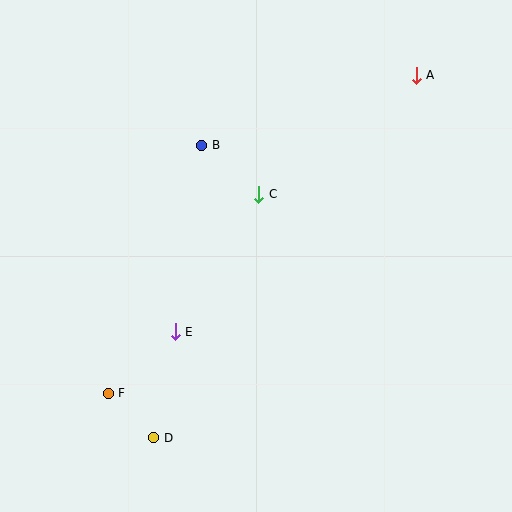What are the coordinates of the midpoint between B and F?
The midpoint between B and F is at (155, 269).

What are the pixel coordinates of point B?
Point B is at (202, 145).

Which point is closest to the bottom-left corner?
Point F is closest to the bottom-left corner.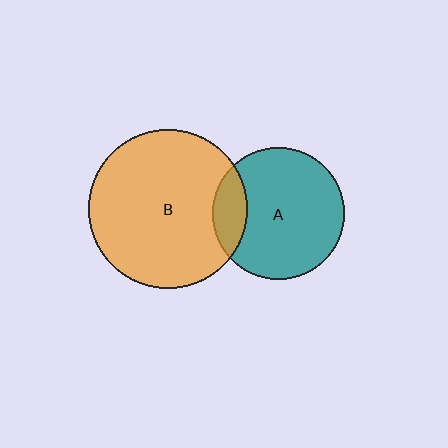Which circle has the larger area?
Circle B (orange).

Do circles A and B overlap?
Yes.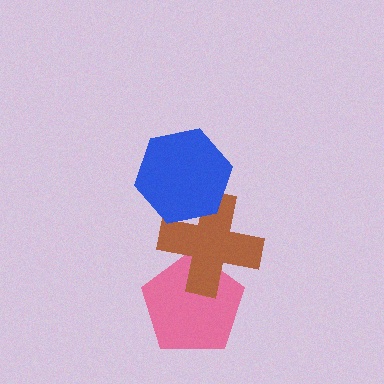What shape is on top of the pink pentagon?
The brown cross is on top of the pink pentagon.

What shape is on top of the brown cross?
The blue hexagon is on top of the brown cross.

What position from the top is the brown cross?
The brown cross is 2nd from the top.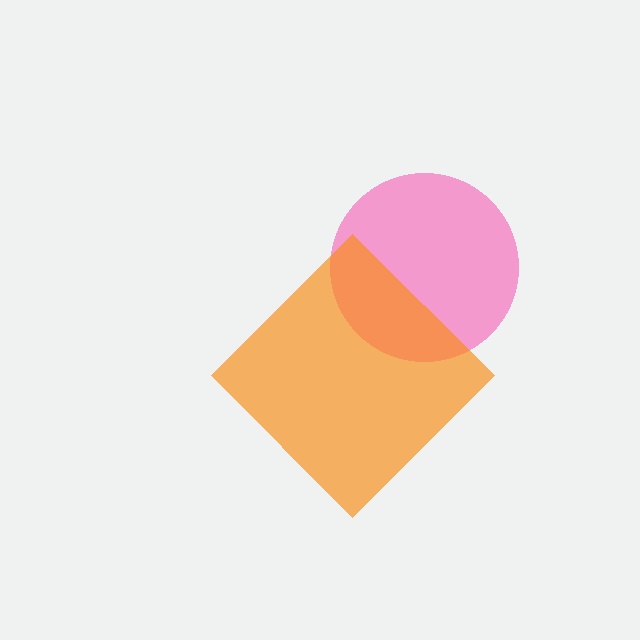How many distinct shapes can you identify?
There are 2 distinct shapes: a pink circle, an orange diamond.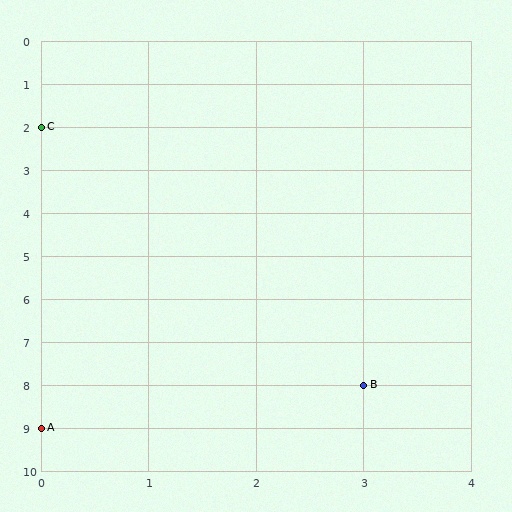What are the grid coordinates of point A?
Point A is at grid coordinates (0, 9).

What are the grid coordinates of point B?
Point B is at grid coordinates (3, 8).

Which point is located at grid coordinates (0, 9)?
Point A is at (0, 9).